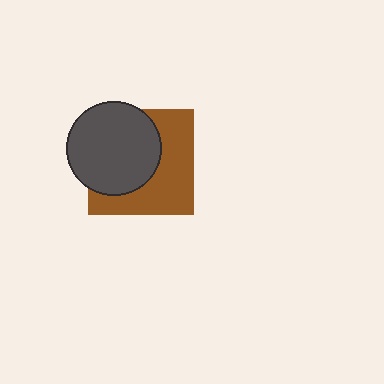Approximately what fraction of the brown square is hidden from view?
Roughly 50% of the brown square is hidden behind the dark gray circle.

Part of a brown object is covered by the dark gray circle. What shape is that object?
It is a square.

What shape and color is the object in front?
The object in front is a dark gray circle.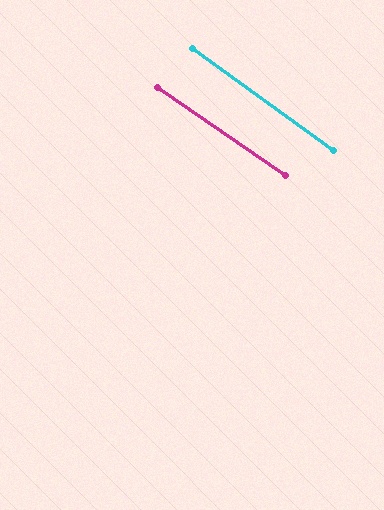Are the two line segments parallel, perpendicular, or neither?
Parallel — their directions differ by only 1.6°.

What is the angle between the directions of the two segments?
Approximately 2 degrees.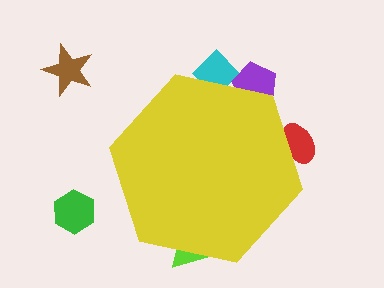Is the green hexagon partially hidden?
No, the green hexagon is fully visible.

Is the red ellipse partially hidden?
Yes, the red ellipse is partially hidden behind the yellow hexagon.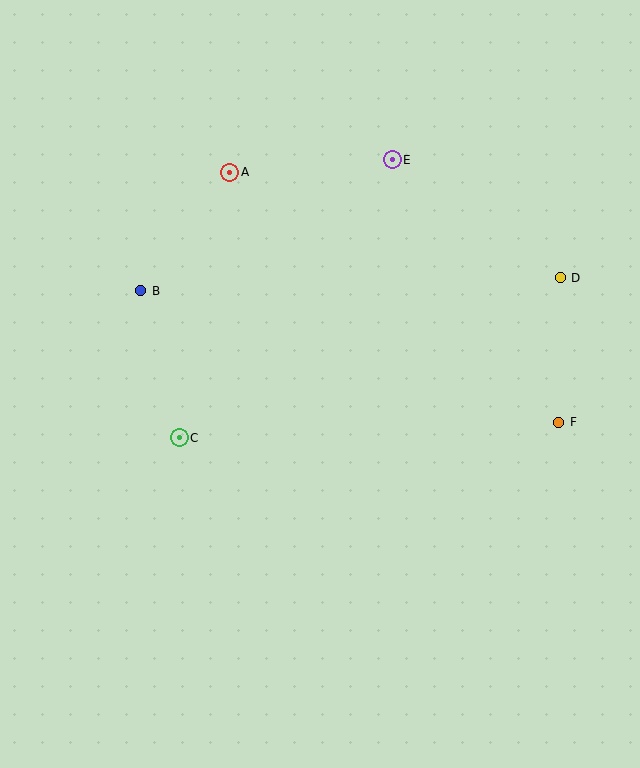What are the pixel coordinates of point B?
Point B is at (141, 291).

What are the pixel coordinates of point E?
Point E is at (392, 160).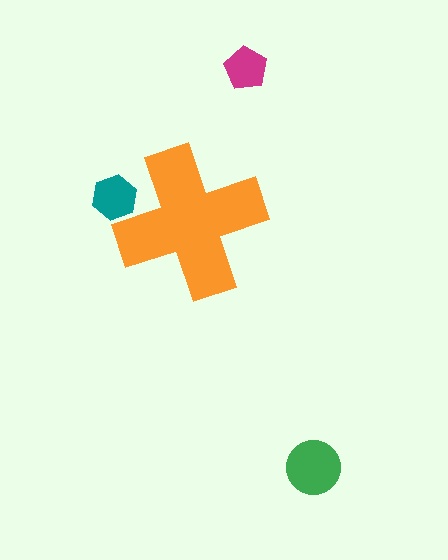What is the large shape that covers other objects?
An orange cross.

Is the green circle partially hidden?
No, the green circle is fully visible.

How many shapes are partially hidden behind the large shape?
1 shape is partially hidden.